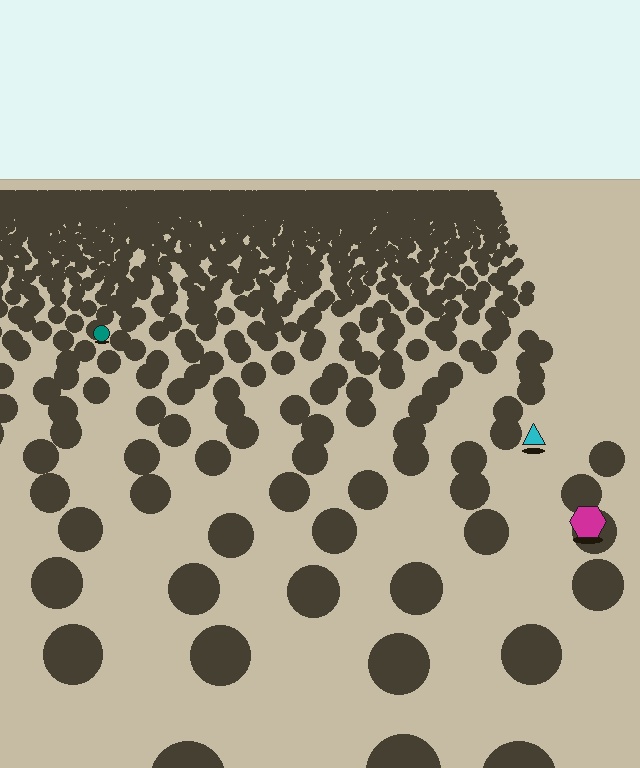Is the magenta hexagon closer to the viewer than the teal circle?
Yes. The magenta hexagon is closer — you can tell from the texture gradient: the ground texture is coarser near it.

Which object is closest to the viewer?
The magenta hexagon is closest. The texture marks near it are larger and more spread out.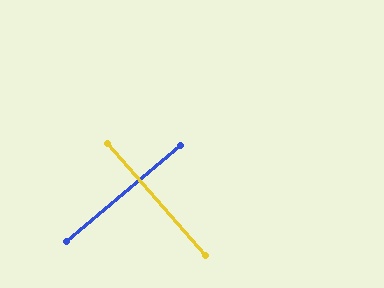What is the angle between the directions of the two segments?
Approximately 89 degrees.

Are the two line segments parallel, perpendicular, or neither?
Perpendicular — they meet at approximately 89°.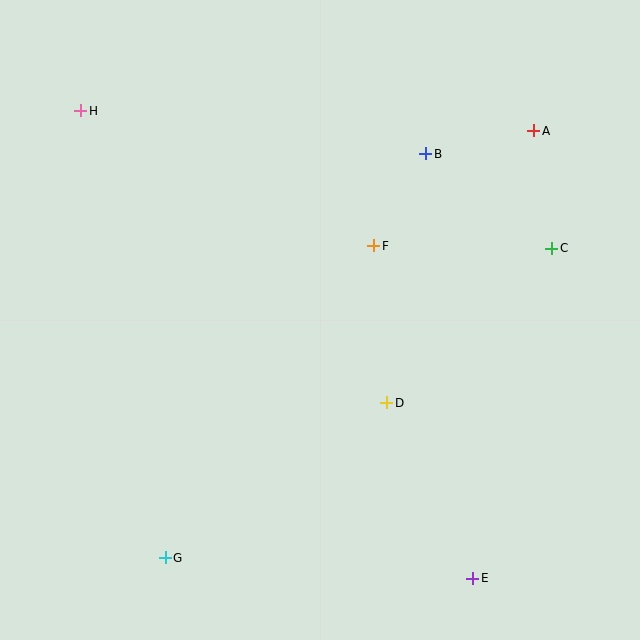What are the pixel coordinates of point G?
Point G is at (165, 558).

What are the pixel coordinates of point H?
Point H is at (81, 111).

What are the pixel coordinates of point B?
Point B is at (426, 154).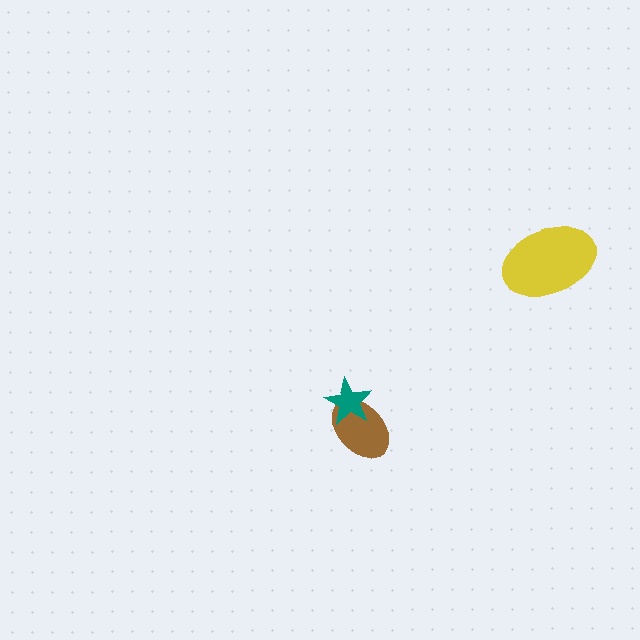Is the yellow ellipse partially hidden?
No, no other shape covers it.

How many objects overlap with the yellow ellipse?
0 objects overlap with the yellow ellipse.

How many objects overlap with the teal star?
1 object overlaps with the teal star.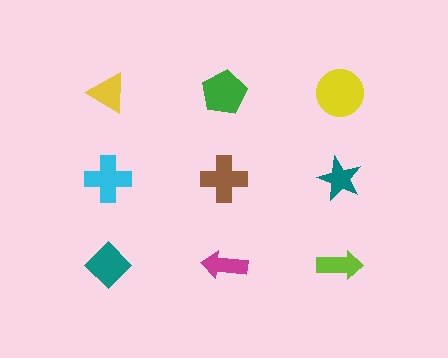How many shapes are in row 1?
3 shapes.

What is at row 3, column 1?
A teal diamond.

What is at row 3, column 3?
A lime arrow.